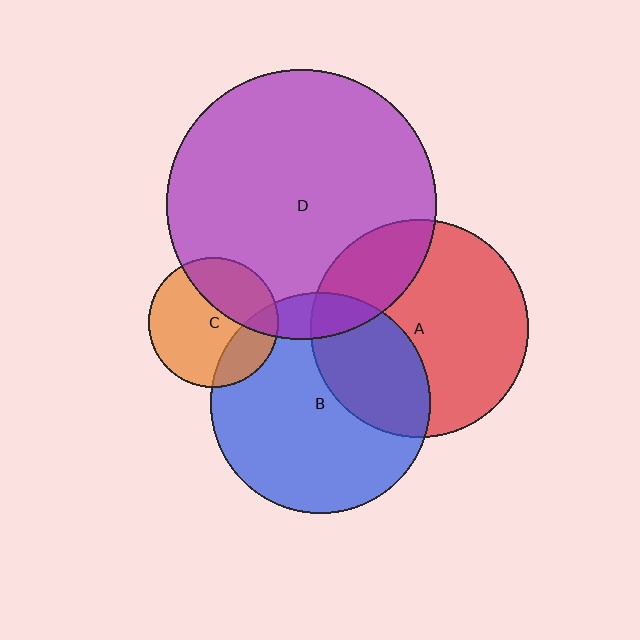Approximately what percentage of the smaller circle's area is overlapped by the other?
Approximately 10%.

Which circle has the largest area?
Circle D (purple).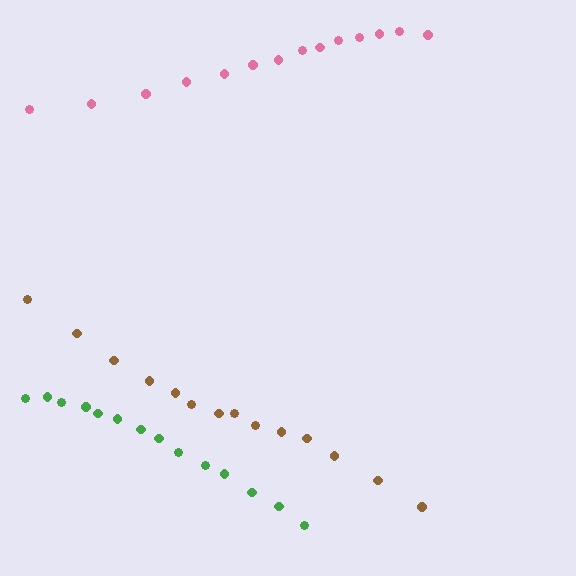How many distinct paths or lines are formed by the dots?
There are 3 distinct paths.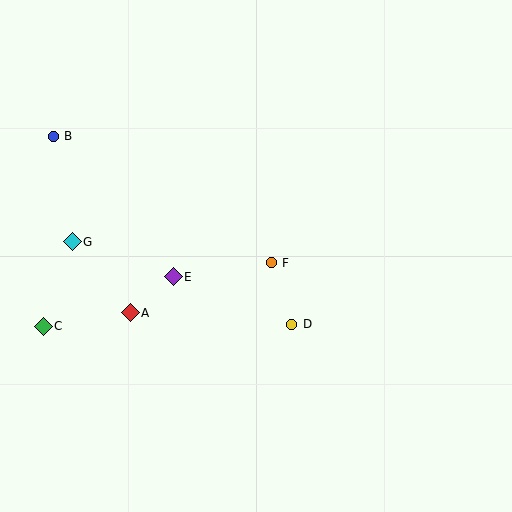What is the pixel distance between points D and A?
The distance between D and A is 162 pixels.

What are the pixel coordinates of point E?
Point E is at (173, 277).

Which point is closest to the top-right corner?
Point F is closest to the top-right corner.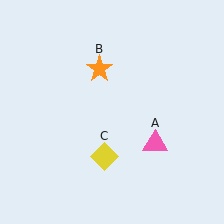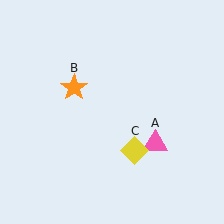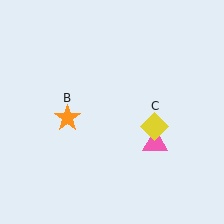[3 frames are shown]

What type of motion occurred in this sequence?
The orange star (object B), yellow diamond (object C) rotated counterclockwise around the center of the scene.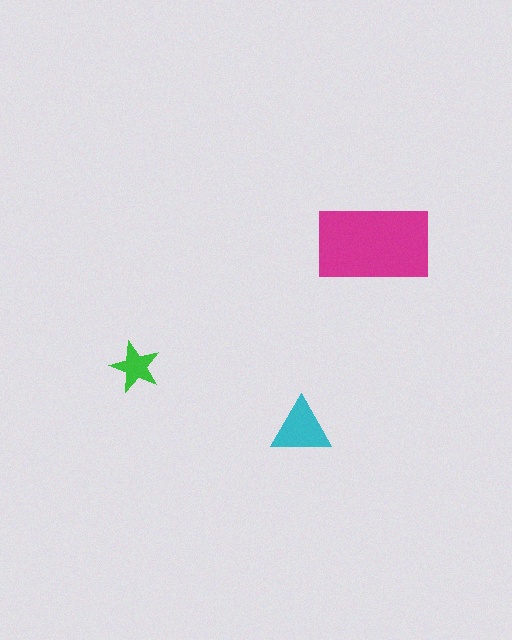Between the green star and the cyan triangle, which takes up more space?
The cyan triangle.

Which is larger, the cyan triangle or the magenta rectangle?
The magenta rectangle.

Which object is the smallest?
The green star.